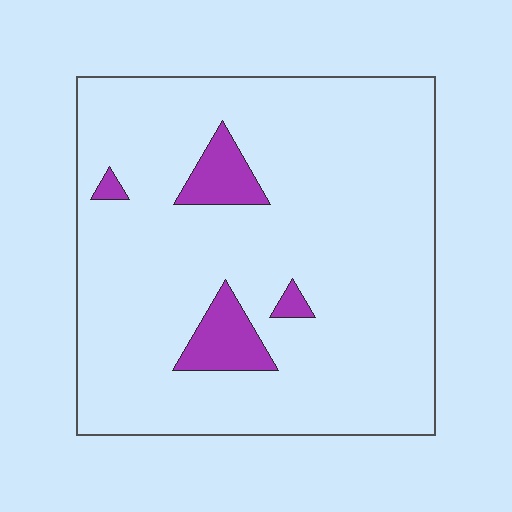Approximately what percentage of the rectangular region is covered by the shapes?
Approximately 10%.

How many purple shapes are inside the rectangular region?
4.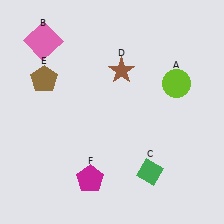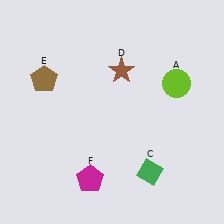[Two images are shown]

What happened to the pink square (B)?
The pink square (B) was removed in Image 2. It was in the top-left area of Image 1.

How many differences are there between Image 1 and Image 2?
There is 1 difference between the two images.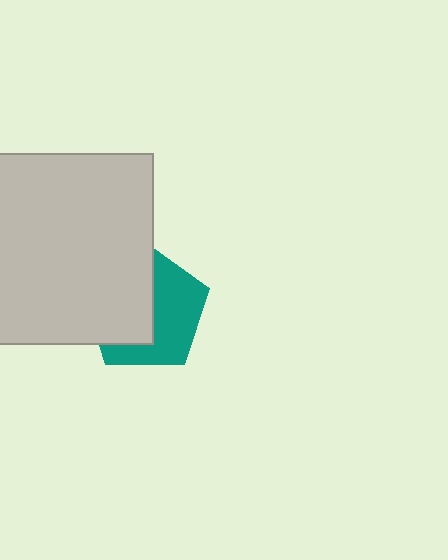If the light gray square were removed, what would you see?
You would see the complete teal pentagon.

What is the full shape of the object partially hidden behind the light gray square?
The partially hidden object is a teal pentagon.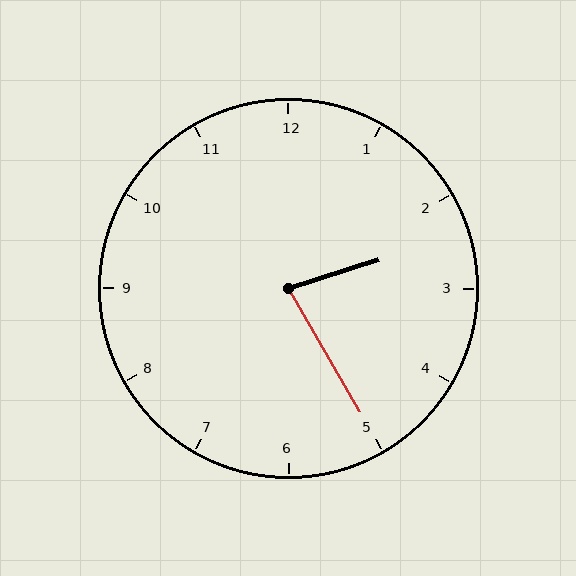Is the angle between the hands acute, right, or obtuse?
It is acute.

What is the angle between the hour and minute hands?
Approximately 78 degrees.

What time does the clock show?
2:25.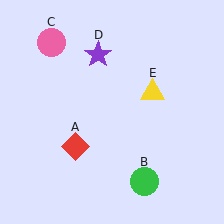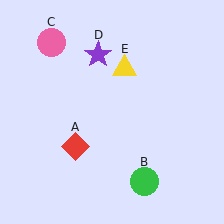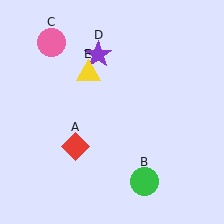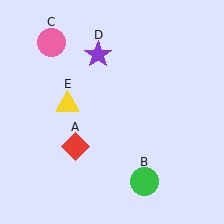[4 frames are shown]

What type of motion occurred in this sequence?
The yellow triangle (object E) rotated counterclockwise around the center of the scene.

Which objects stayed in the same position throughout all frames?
Red diamond (object A) and green circle (object B) and pink circle (object C) and purple star (object D) remained stationary.